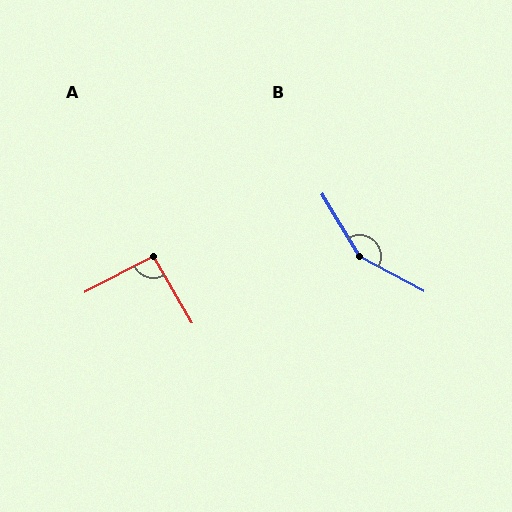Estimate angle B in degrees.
Approximately 150 degrees.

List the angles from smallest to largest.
A (93°), B (150°).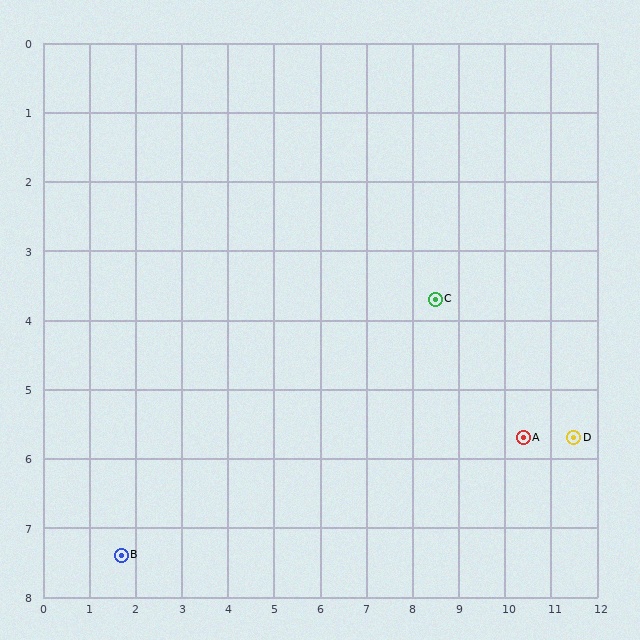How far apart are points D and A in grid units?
Points D and A are about 1.1 grid units apart.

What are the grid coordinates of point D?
Point D is at approximately (11.5, 5.7).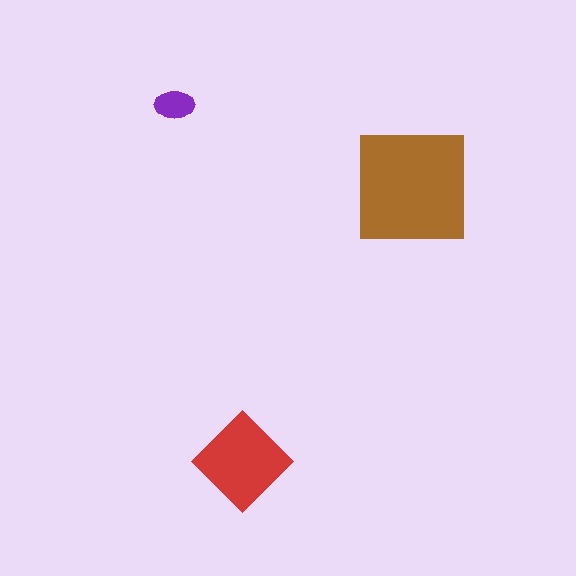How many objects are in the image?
There are 3 objects in the image.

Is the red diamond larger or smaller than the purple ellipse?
Larger.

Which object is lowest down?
The red diamond is bottommost.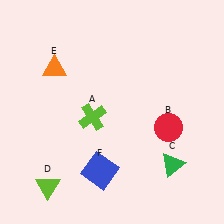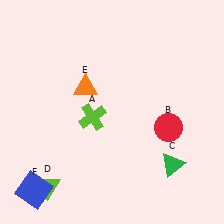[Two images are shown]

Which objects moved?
The objects that moved are: the orange triangle (E), the blue square (F).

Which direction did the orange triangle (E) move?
The orange triangle (E) moved right.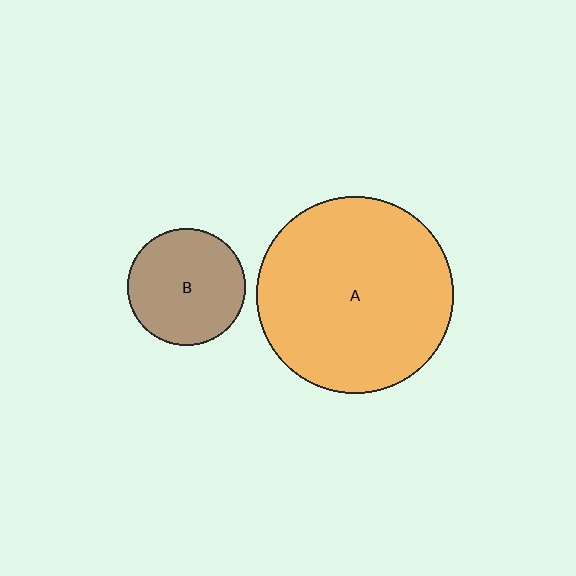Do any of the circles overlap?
No, none of the circles overlap.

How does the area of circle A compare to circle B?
Approximately 2.8 times.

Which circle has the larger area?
Circle A (orange).